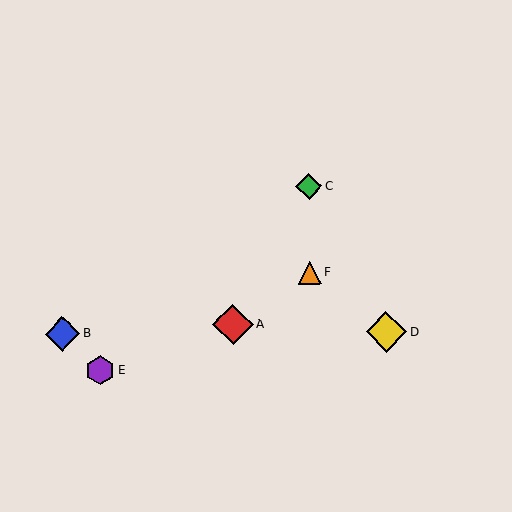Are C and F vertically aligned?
Yes, both are at x≈309.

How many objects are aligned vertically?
2 objects (C, F) are aligned vertically.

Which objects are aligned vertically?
Objects C, F are aligned vertically.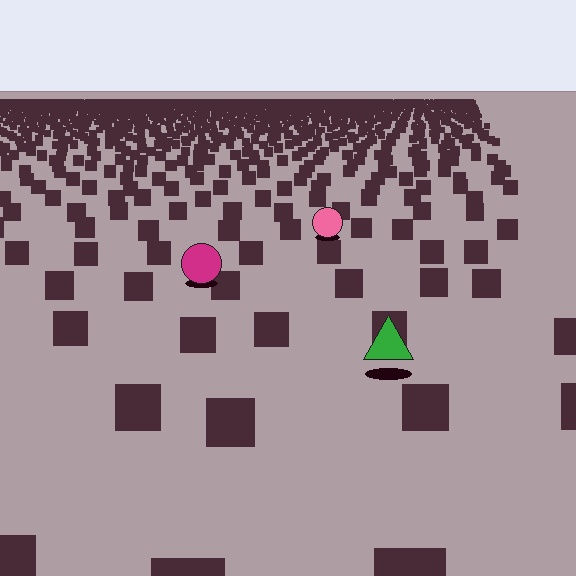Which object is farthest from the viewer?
The pink circle is farthest from the viewer. It appears smaller and the ground texture around it is denser.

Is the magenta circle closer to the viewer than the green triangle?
No. The green triangle is closer — you can tell from the texture gradient: the ground texture is coarser near it.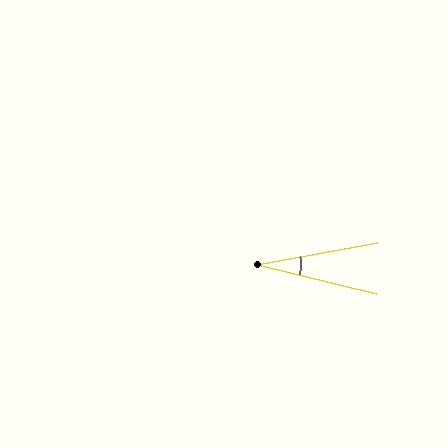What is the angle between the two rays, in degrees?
Approximately 24 degrees.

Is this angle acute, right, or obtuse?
It is acute.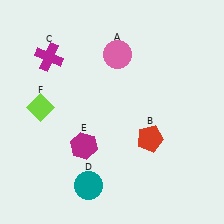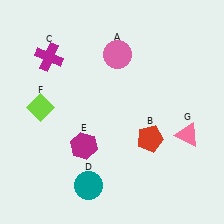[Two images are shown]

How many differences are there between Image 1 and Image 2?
There is 1 difference between the two images.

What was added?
A pink triangle (G) was added in Image 2.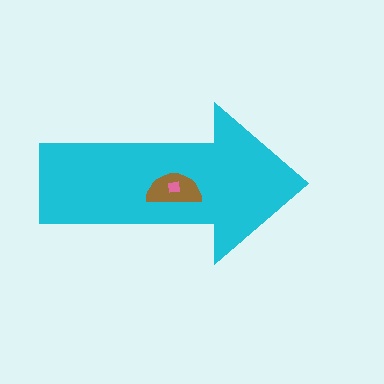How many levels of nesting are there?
3.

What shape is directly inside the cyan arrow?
The brown semicircle.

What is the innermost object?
The pink square.